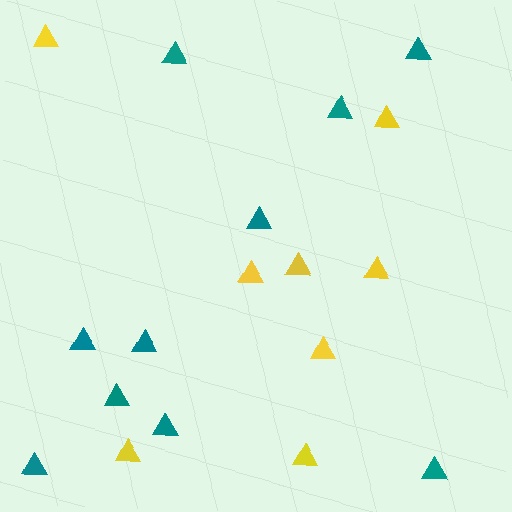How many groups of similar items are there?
There are 2 groups: one group of yellow triangles (8) and one group of teal triangles (10).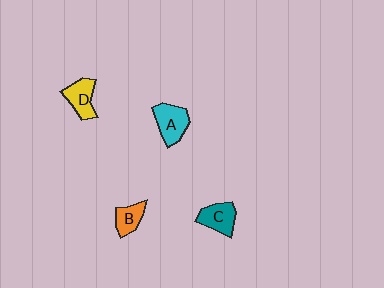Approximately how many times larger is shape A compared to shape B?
Approximately 1.5 times.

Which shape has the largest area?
Shape A (cyan).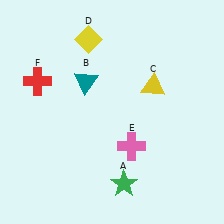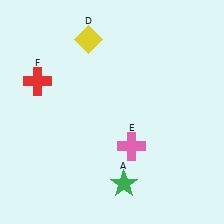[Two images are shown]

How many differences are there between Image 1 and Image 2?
There are 2 differences between the two images.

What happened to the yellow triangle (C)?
The yellow triangle (C) was removed in Image 2. It was in the top-right area of Image 1.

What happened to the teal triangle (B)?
The teal triangle (B) was removed in Image 2. It was in the top-left area of Image 1.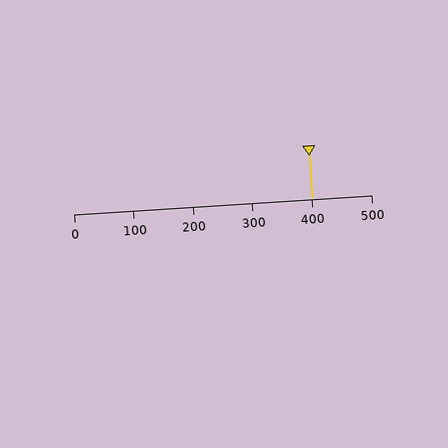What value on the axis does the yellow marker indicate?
The marker indicates approximately 400.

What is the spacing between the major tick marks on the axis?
The major ticks are spaced 100 apart.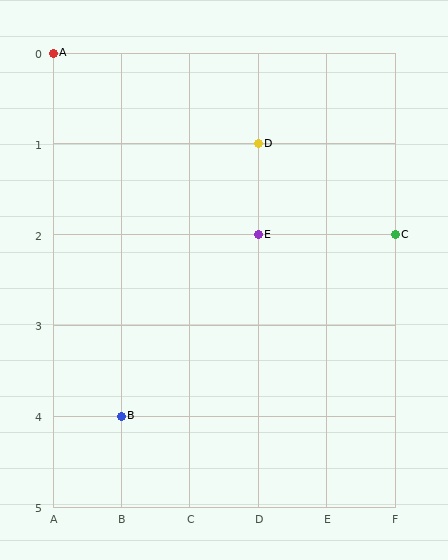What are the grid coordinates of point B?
Point B is at grid coordinates (B, 4).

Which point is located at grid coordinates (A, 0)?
Point A is at (A, 0).